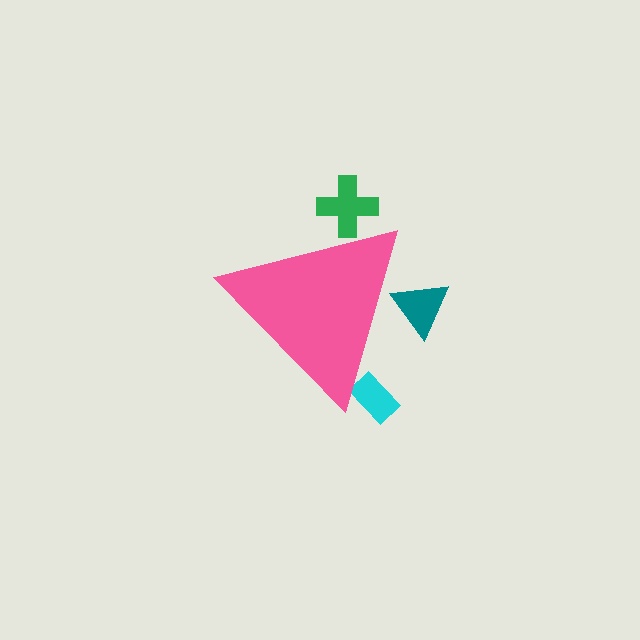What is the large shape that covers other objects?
A pink triangle.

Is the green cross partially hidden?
Yes, the green cross is partially hidden behind the pink triangle.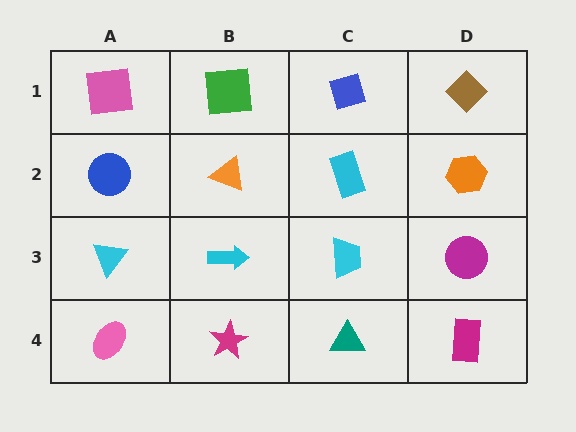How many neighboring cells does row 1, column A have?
2.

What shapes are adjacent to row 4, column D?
A magenta circle (row 3, column D), a teal triangle (row 4, column C).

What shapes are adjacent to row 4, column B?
A cyan arrow (row 3, column B), a pink ellipse (row 4, column A), a teal triangle (row 4, column C).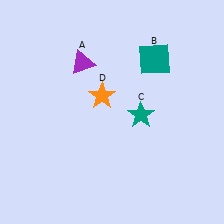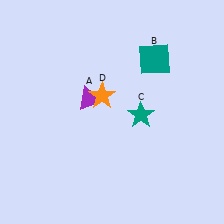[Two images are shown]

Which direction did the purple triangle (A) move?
The purple triangle (A) moved down.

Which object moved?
The purple triangle (A) moved down.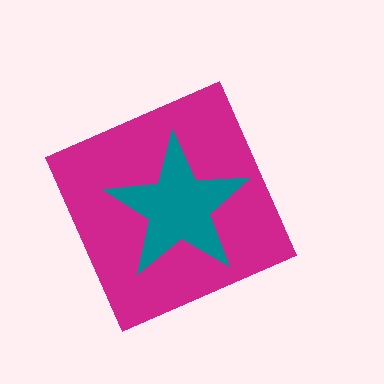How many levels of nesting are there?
2.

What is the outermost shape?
The magenta diamond.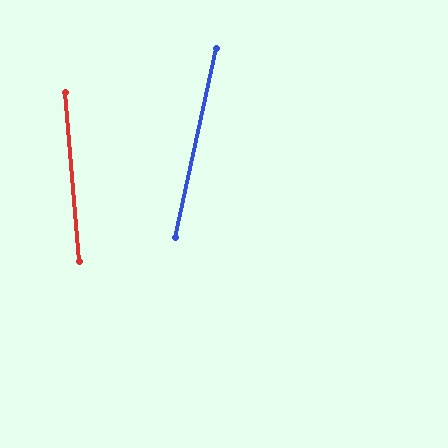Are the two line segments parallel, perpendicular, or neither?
Neither parallel nor perpendicular — they differ by about 17°.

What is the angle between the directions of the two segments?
Approximately 17 degrees.